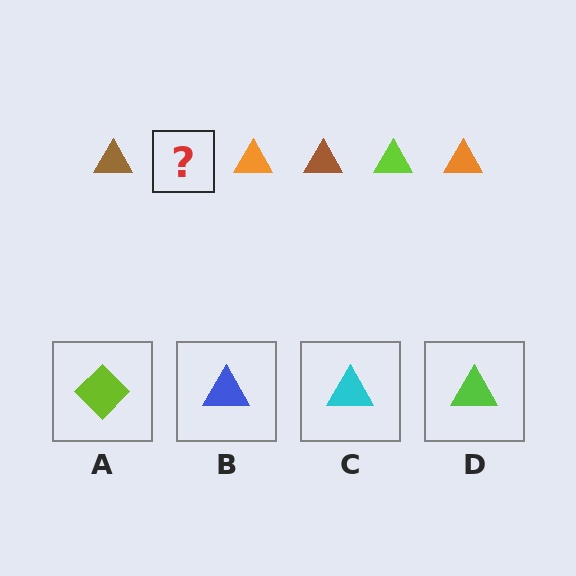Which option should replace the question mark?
Option D.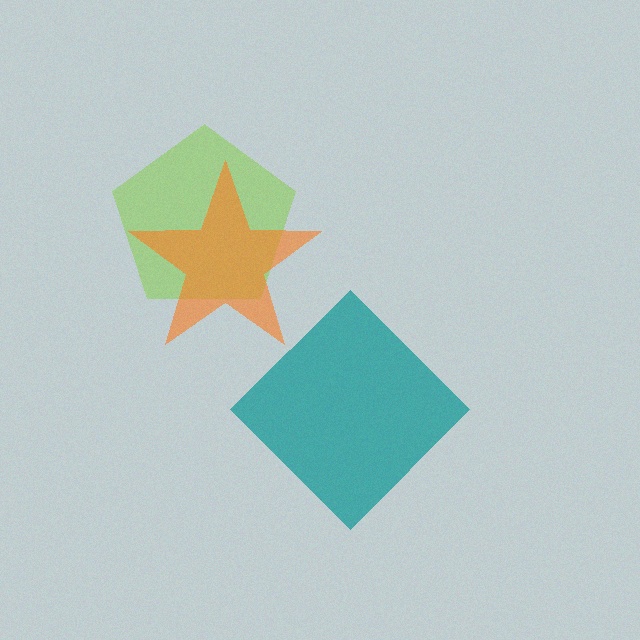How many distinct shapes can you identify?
There are 3 distinct shapes: a lime pentagon, an orange star, a teal diamond.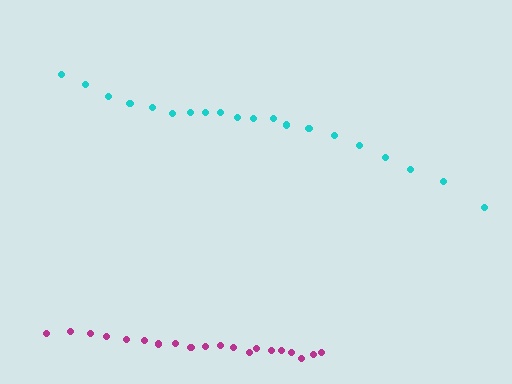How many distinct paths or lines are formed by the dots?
There are 2 distinct paths.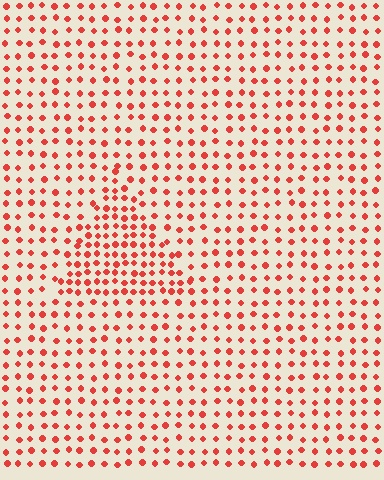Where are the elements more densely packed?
The elements are more densely packed inside the triangle boundary.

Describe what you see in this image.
The image contains small red elements arranged at two different densities. A triangle-shaped region is visible where the elements are more densely packed than the surrounding area.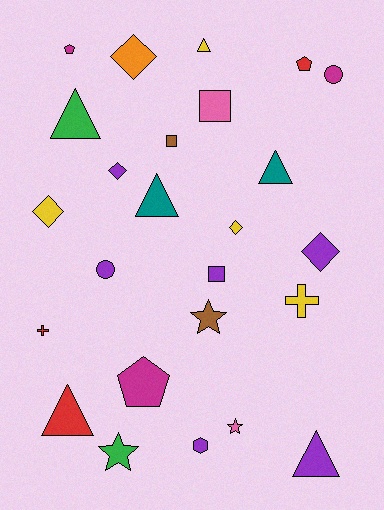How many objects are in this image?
There are 25 objects.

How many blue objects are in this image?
There are no blue objects.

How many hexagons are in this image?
There is 1 hexagon.